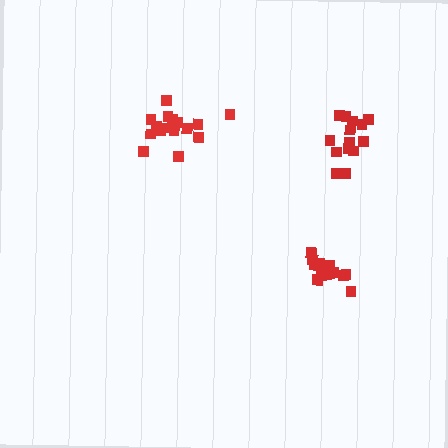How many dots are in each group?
Group 1: 14 dots, Group 2: 16 dots, Group 3: 16 dots (46 total).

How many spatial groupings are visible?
There are 3 spatial groupings.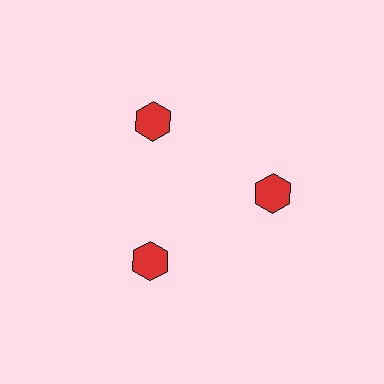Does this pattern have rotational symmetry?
Yes, this pattern has 3-fold rotational symmetry. It looks the same after rotating 120 degrees around the center.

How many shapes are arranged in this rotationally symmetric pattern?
There are 3 shapes, arranged in 3 groups of 1.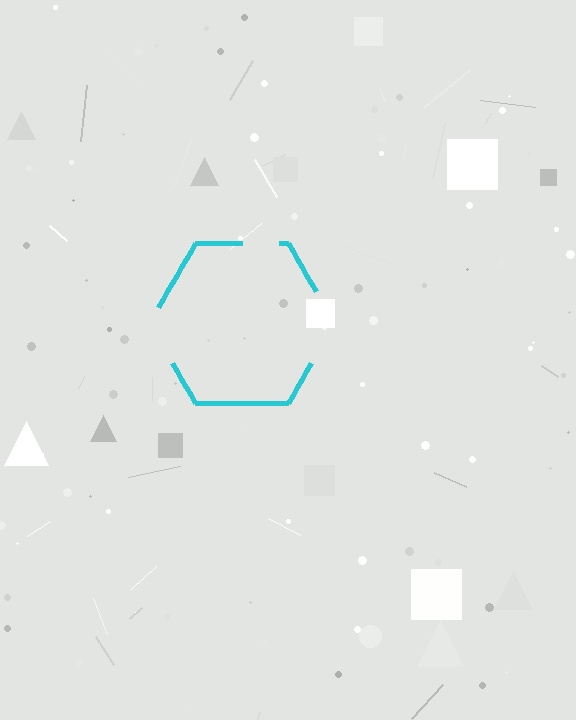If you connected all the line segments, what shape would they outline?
They would outline a hexagon.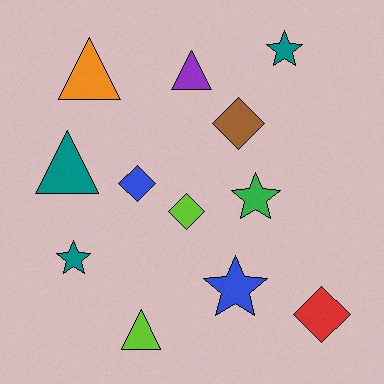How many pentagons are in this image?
There are no pentagons.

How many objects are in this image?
There are 12 objects.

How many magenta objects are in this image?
There are no magenta objects.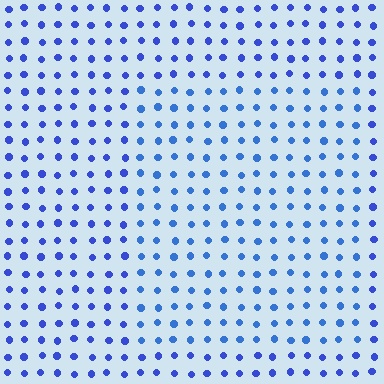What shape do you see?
I see a rectangle.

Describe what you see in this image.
The image is filled with small blue elements in a uniform arrangement. A rectangle-shaped region is visible where the elements are tinted to a slightly different hue, forming a subtle color boundary.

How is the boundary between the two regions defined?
The boundary is defined purely by a slight shift in hue (about 16 degrees). Spacing, size, and orientation are identical on both sides.